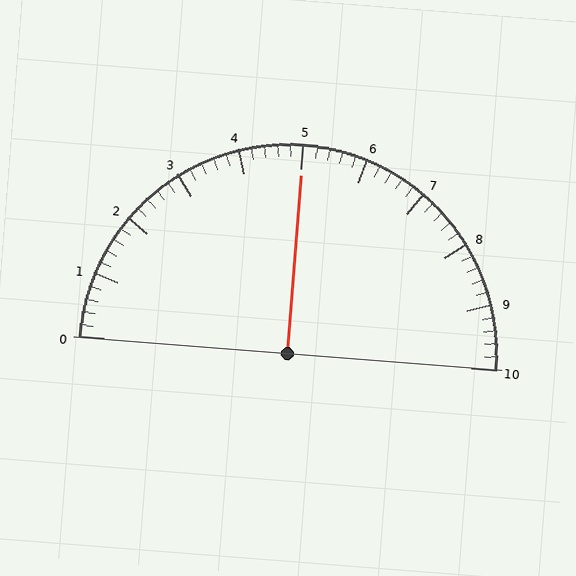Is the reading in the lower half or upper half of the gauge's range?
The reading is in the upper half of the range (0 to 10).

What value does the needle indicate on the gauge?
The needle indicates approximately 5.0.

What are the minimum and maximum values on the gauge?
The gauge ranges from 0 to 10.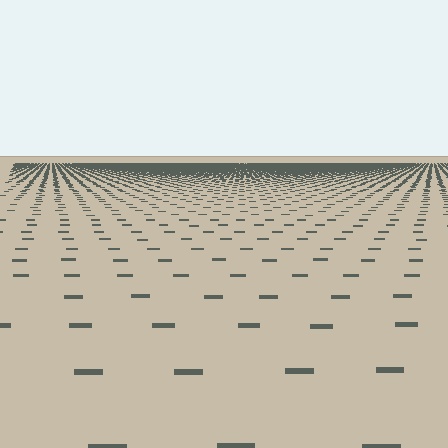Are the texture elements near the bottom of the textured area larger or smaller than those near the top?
Larger. Near the bottom, elements are closer to the viewer and appear at a bigger on-screen size.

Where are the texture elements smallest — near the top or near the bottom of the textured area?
Near the top.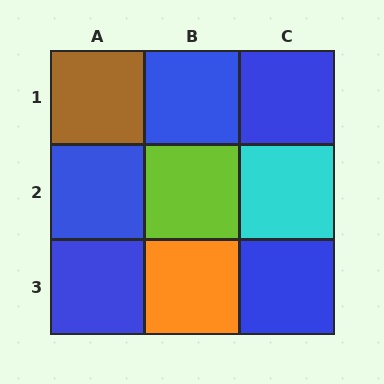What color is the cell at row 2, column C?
Cyan.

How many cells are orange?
1 cell is orange.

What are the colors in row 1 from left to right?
Brown, blue, blue.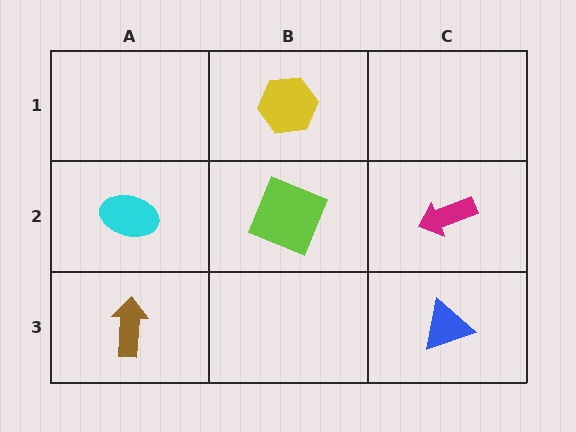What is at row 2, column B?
A lime square.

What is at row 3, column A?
A brown arrow.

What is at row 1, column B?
A yellow hexagon.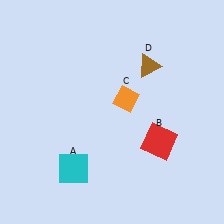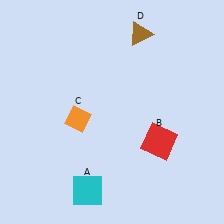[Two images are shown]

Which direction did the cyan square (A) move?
The cyan square (A) moved down.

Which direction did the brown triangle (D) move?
The brown triangle (D) moved up.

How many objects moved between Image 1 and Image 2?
3 objects moved between the two images.